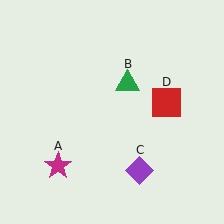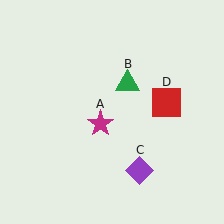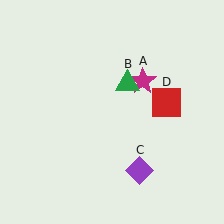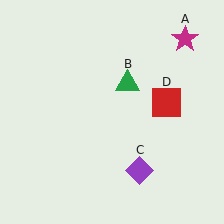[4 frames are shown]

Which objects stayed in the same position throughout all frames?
Green triangle (object B) and purple diamond (object C) and red square (object D) remained stationary.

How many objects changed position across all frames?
1 object changed position: magenta star (object A).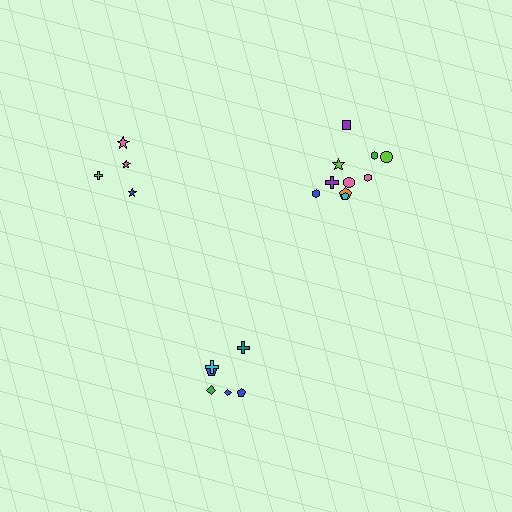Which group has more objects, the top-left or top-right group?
The top-right group.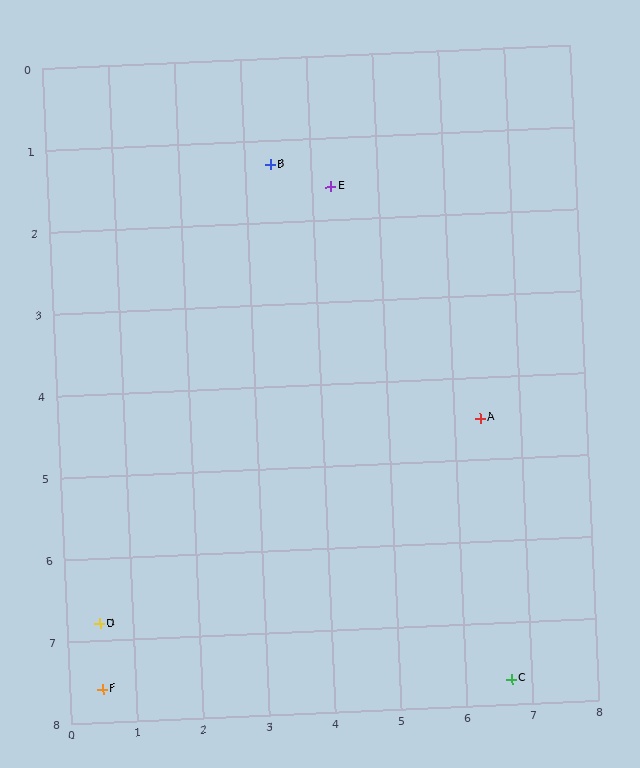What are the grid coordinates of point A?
Point A is at approximately (6.4, 4.5).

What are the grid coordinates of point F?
Point F is at approximately (0.5, 7.6).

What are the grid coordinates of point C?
Point C is at approximately (6.7, 7.7).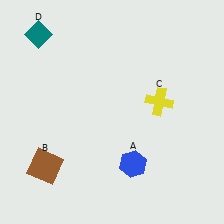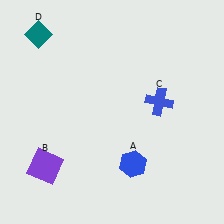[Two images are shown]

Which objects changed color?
B changed from brown to purple. C changed from yellow to blue.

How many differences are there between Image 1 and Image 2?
There are 2 differences between the two images.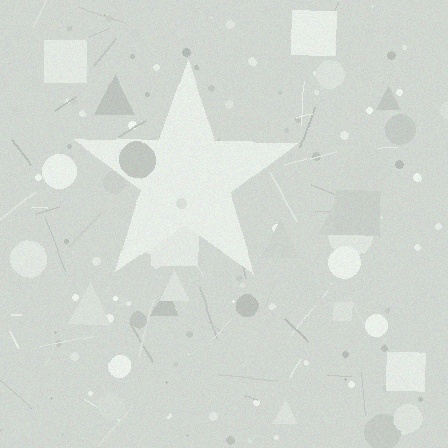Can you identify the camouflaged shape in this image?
The camouflaged shape is a star.